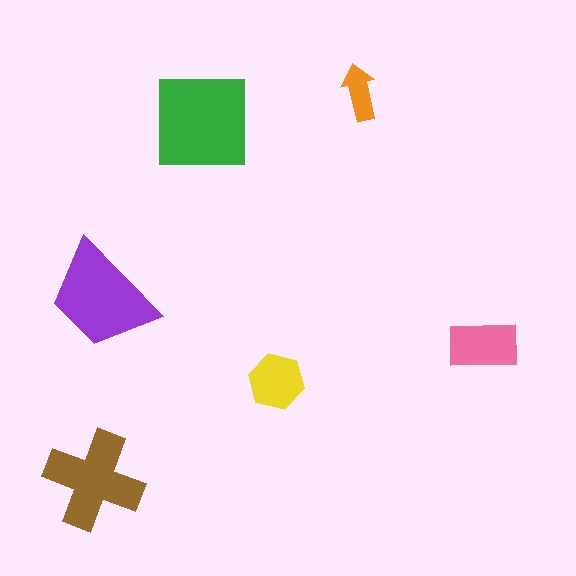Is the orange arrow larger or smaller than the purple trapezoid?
Smaller.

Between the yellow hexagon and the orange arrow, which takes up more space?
The yellow hexagon.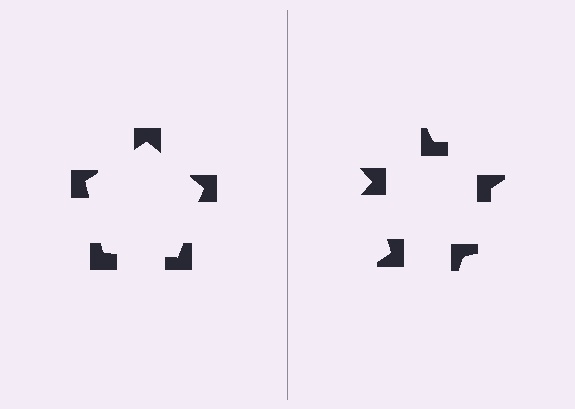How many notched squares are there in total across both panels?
10 — 5 on each side.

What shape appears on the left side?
An illusory pentagon.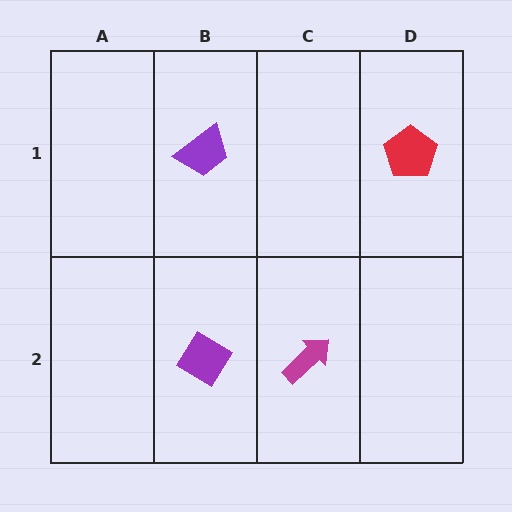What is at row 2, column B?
A purple diamond.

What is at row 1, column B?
A purple trapezoid.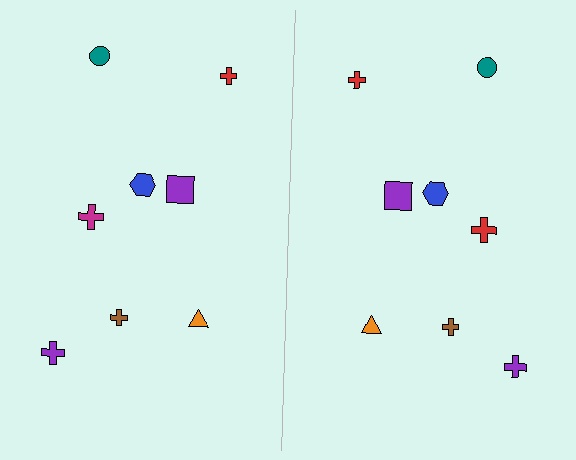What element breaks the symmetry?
The red cross on the right side breaks the symmetry — its mirror counterpart is magenta.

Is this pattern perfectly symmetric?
No, the pattern is not perfectly symmetric. The red cross on the right side breaks the symmetry — its mirror counterpart is magenta.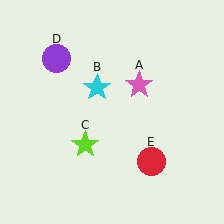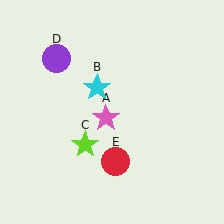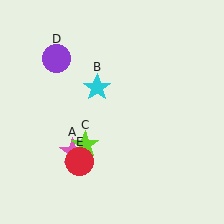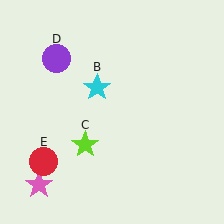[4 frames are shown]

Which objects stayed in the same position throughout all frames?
Cyan star (object B) and lime star (object C) and purple circle (object D) remained stationary.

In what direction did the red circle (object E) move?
The red circle (object E) moved left.